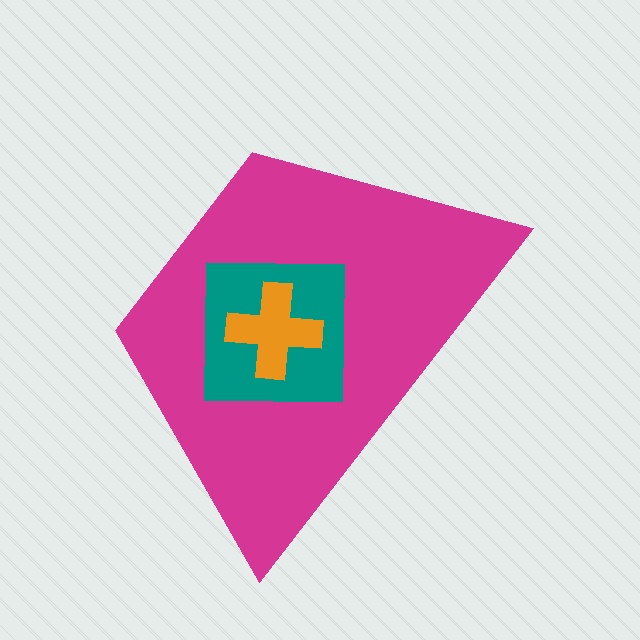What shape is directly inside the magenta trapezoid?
The teal square.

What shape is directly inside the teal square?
The orange cross.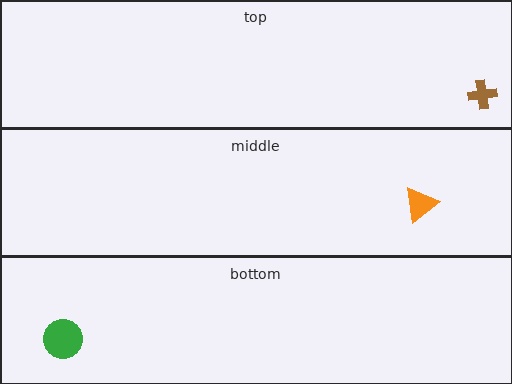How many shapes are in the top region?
1.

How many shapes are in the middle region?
1.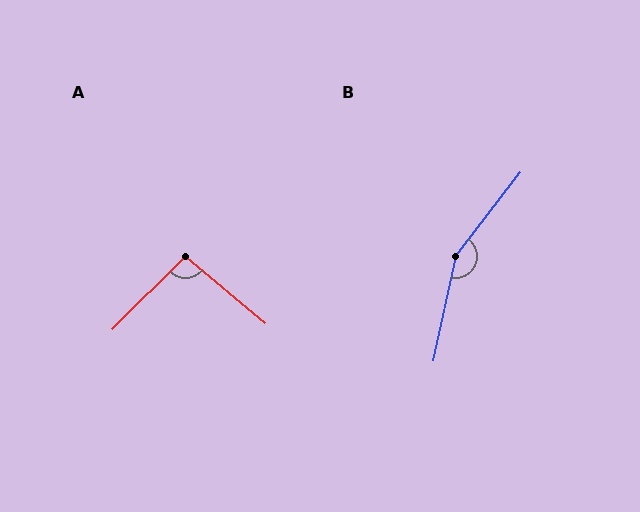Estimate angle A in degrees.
Approximately 96 degrees.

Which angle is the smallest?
A, at approximately 96 degrees.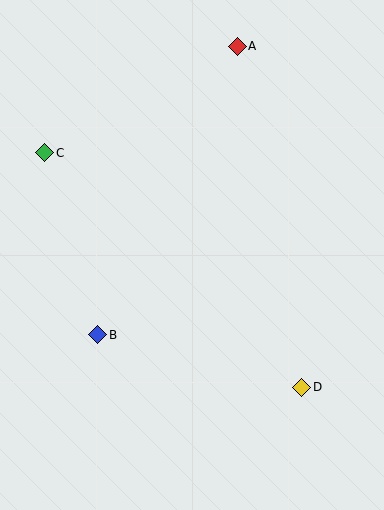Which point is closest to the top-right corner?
Point A is closest to the top-right corner.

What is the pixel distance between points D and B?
The distance between D and B is 211 pixels.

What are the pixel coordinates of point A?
Point A is at (237, 46).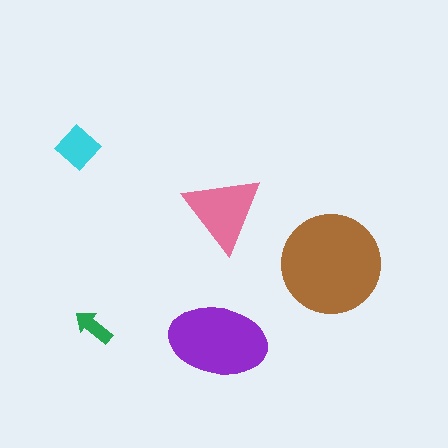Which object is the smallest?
The green arrow.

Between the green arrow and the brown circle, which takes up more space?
The brown circle.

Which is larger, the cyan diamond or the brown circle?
The brown circle.